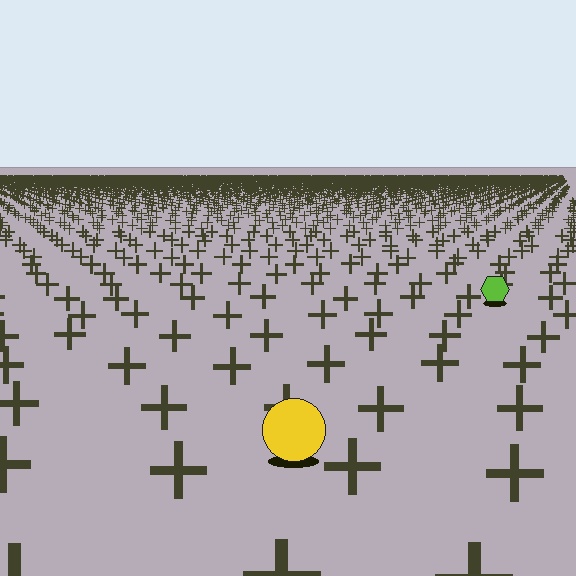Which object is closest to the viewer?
The yellow circle is closest. The texture marks near it are larger and more spread out.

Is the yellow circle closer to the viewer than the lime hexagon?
Yes. The yellow circle is closer — you can tell from the texture gradient: the ground texture is coarser near it.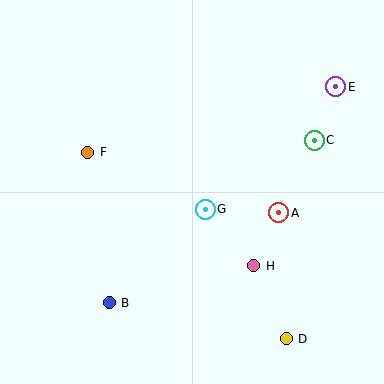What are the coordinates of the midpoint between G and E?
The midpoint between G and E is at (271, 148).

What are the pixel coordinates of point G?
Point G is at (205, 209).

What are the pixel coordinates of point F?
Point F is at (88, 152).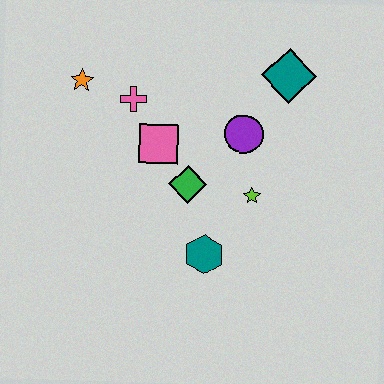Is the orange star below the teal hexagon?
No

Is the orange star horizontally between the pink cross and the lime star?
No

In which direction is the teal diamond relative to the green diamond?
The teal diamond is above the green diamond.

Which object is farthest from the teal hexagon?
The orange star is farthest from the teal hexagon.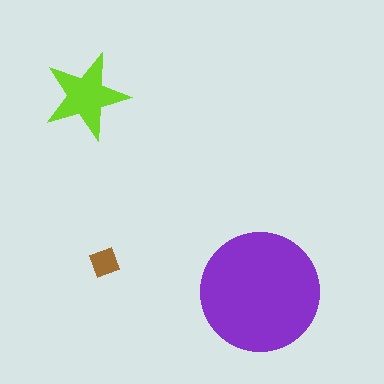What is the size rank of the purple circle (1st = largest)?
1st.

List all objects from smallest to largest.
The brown diamond, the lime star, the purple circle.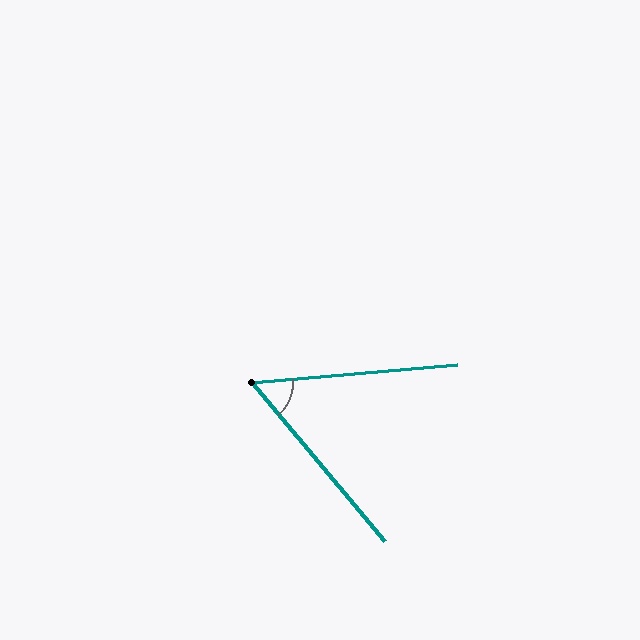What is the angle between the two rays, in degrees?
Approximately 55 degrees.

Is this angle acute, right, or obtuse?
It is acute.